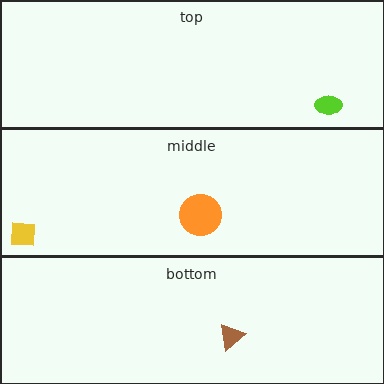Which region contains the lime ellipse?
The top region.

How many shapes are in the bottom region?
1.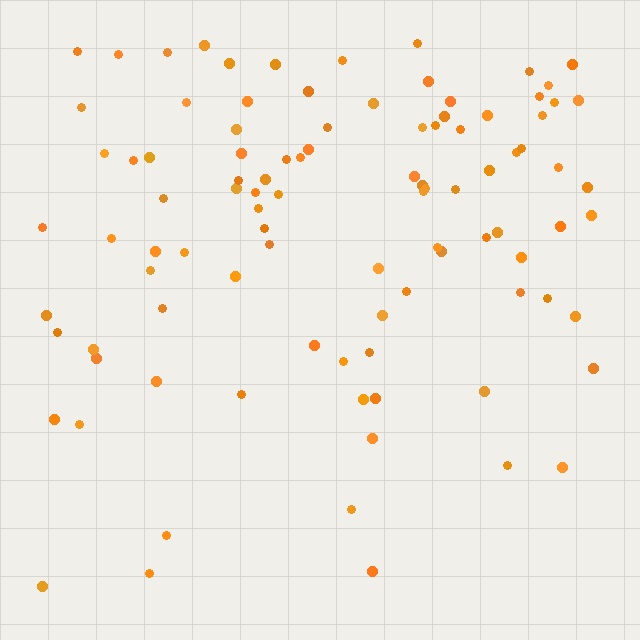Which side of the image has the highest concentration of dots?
The top.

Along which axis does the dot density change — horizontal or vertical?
Vertical.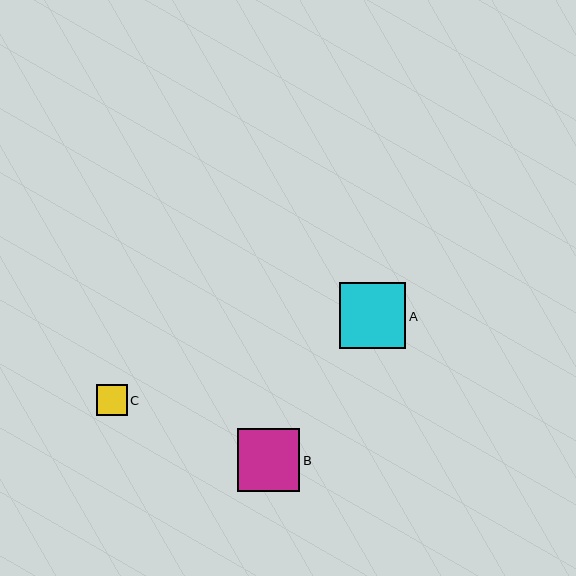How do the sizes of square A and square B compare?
Square A and square B are approximately the same size.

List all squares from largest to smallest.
From largest to smallest: A, B, C.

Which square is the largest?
Square A is the largest with a size of approximately 66 pixels.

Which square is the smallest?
Square C is the smallest with a size of approximately 31 pixels.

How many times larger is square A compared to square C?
Square A is approximately 2.2 times the size of square C.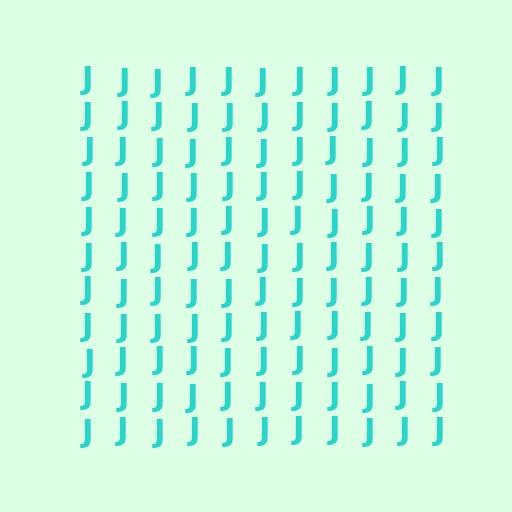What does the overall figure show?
The overall figure shows a square.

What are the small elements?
The small elements are letter J's.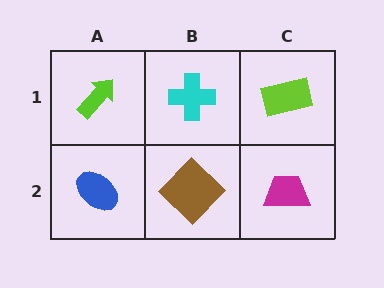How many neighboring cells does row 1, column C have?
2.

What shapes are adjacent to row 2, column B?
A cyan cross (row 1, column B), a blue ellipse (row 2, column A), a magenta trapezoid (row 2, column C).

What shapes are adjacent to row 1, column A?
A blue ellipse (row 2, column A), a cyan cross (row 1, column B).